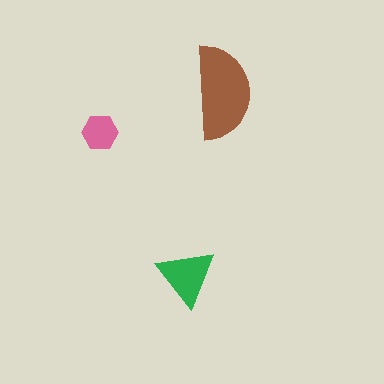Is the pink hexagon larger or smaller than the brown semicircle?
Smaller.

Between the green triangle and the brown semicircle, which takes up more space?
The brown semicircle.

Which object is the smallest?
The pink hexagon.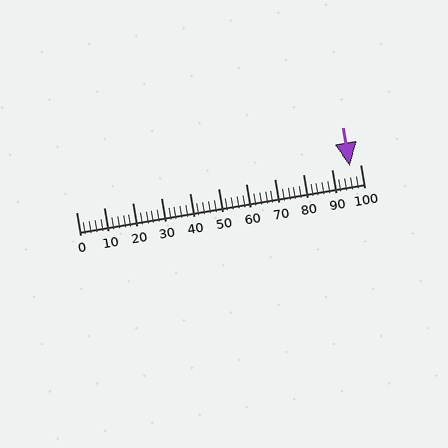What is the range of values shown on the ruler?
The ruler shows values from 0 to 100.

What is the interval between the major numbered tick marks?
The major tick marks are spaced 10 units apart.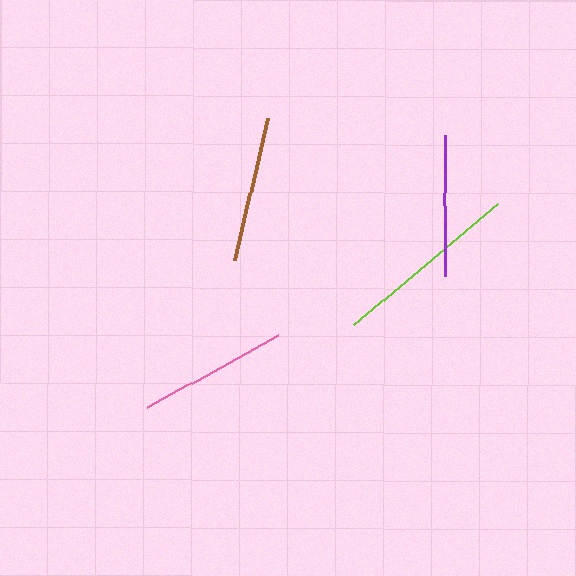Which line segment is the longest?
The lime line is the longest at approximately 189 pixels.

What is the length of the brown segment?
The brown segment is approximately 146 pixels long.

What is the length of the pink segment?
The pink segment is approximately 149 pixels long.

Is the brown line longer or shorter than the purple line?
The brown line is longer than the purple line.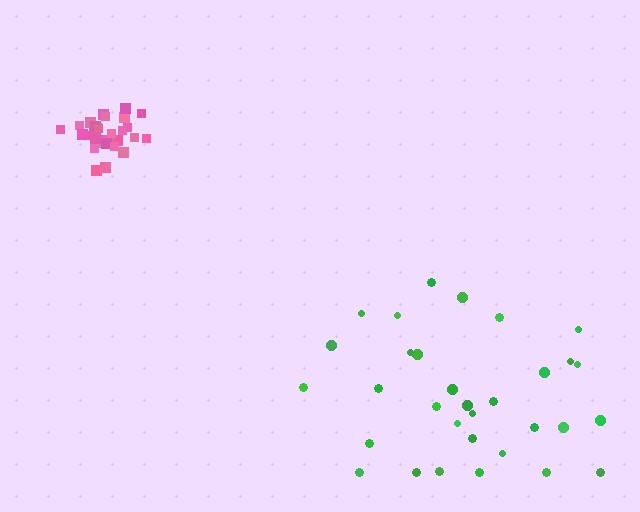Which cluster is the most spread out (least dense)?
Green.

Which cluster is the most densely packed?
Pink.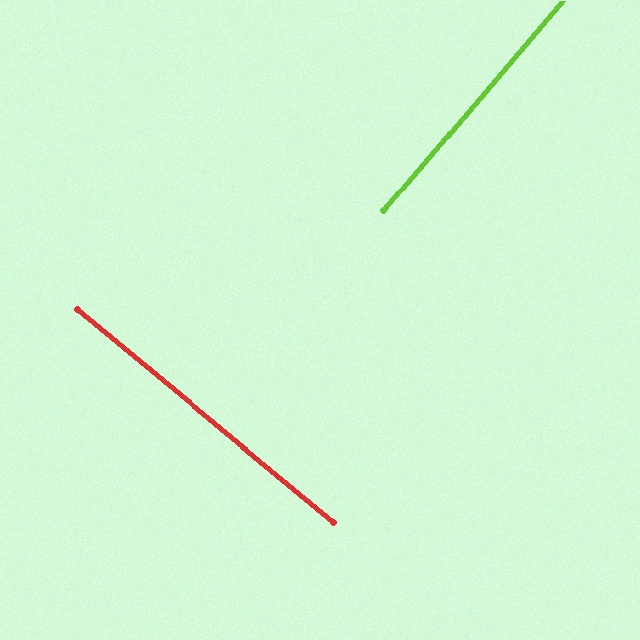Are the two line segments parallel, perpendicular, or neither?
Perpendicular — they meet at approximately 89°.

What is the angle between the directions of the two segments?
Approximately 89 degrees.